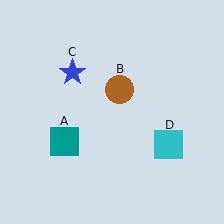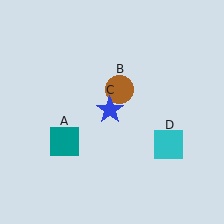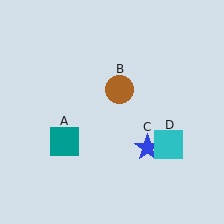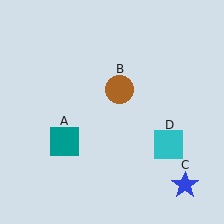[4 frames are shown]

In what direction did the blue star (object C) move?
The blue star (object C) moved down and to the right.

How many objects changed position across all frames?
1 object changed position: blue star (object C).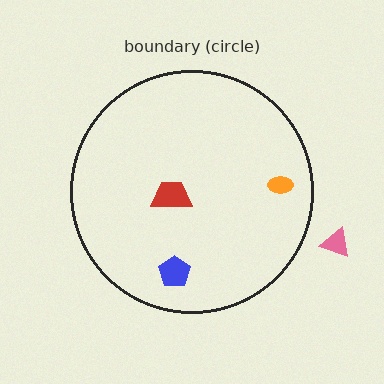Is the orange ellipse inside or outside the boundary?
Inside.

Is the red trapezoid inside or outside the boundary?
Inside.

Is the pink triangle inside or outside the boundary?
Outside.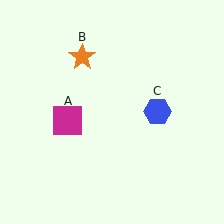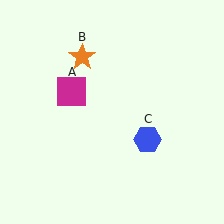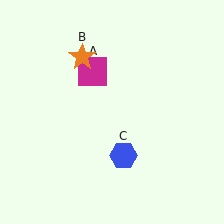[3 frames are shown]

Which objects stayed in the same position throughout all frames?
Orange star (object B) remained stationary.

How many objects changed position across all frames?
2 objects changed position: magenta square (object A), blue hexagon (object C).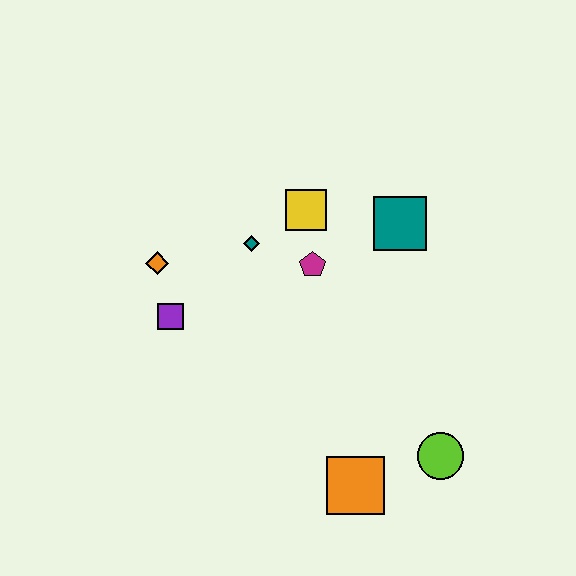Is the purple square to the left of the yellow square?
Yes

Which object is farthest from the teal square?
The orange square is farthest from the teal square.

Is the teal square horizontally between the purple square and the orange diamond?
No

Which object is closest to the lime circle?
The orange square is closest to the lime circle.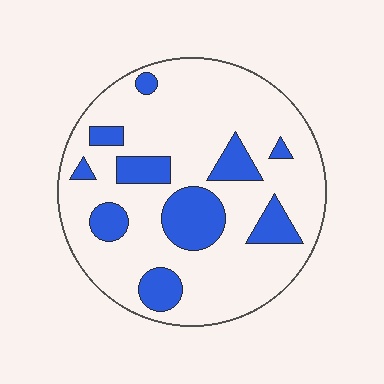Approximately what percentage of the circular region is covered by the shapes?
Approximately 20%.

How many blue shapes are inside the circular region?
10.